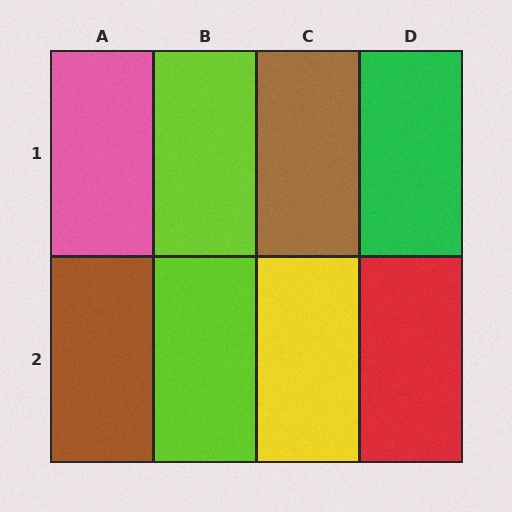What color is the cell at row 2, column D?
Red.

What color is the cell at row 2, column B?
Lime.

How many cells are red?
1 cell is red.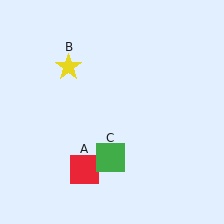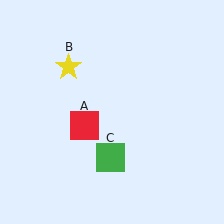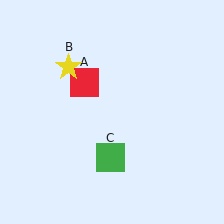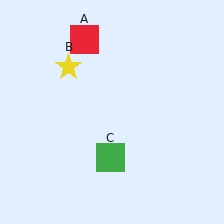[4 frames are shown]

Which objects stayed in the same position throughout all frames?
Yellow star (object B) and green square (object C) remained stationary.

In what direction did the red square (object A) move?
The red square (object A) moved up.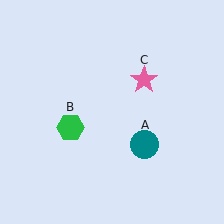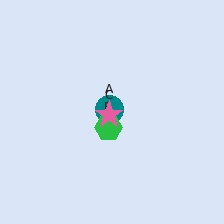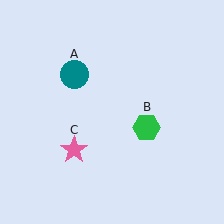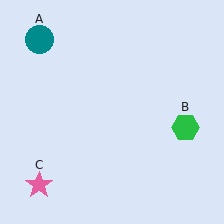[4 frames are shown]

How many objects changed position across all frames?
3 objects changed position: teal circle (object A), green hexagon (object B), pink star (object C).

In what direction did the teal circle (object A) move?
The teal circle (object A) moved up and to the left.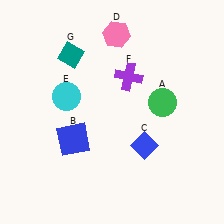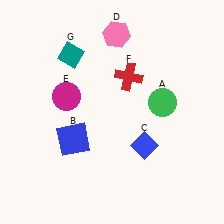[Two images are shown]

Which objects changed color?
E changed from cyan to magenta. F changed from purple to red.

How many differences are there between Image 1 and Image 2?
There are 2 differences between the two images.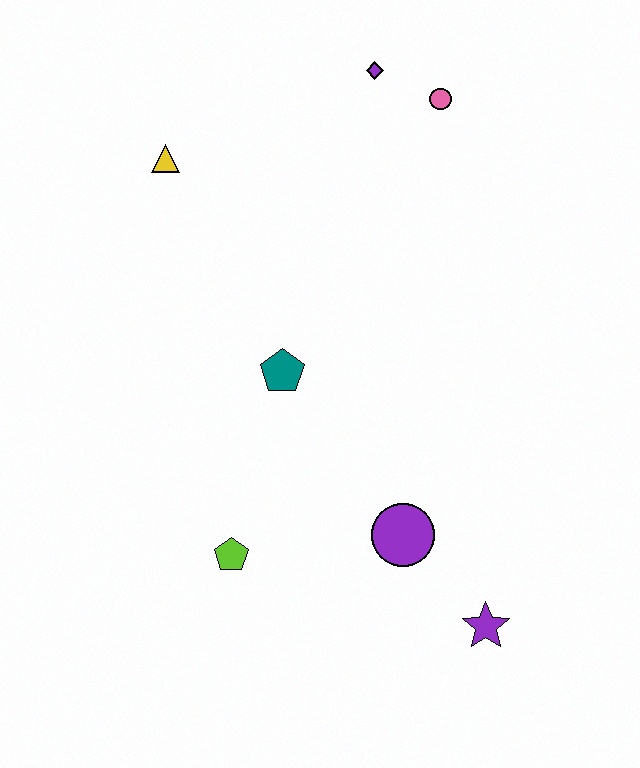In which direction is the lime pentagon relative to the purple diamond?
The lime pentagon is below the purple diamond.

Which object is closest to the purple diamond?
The pink circle is closest to the purple diamond.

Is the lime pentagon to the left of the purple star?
Yes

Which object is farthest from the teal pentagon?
The purple star is farthest from the teal pentagon.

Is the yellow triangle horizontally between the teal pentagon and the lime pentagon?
No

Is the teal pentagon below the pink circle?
Yes